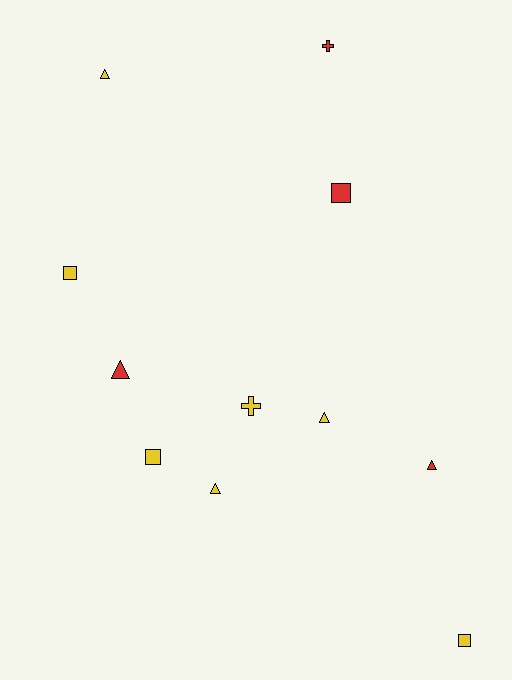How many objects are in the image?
There are 11 objects.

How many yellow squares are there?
There are 3 yellow squares.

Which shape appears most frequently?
Triangle, with 5 objects.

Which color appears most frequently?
Yellow, with 7 objects.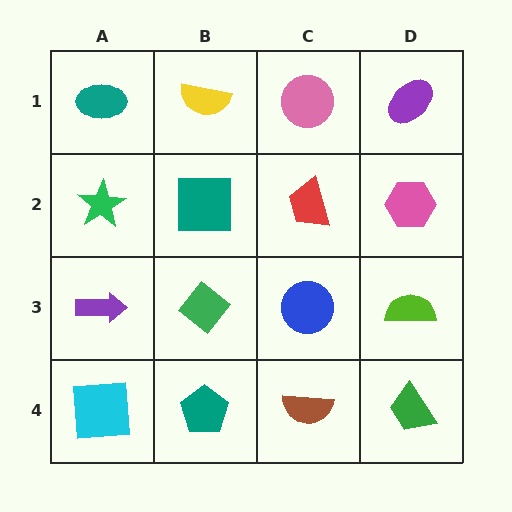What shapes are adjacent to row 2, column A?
A teal ellipse (row 1, column A), a purple arrow (row 3, column A), a teal square (row 2, column B).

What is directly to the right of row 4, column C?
A green trapezoid.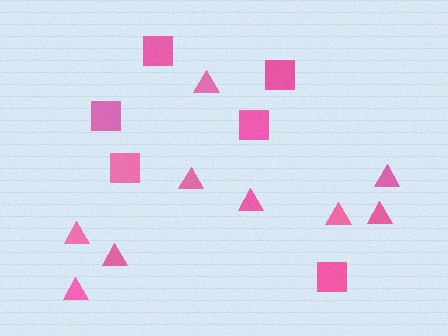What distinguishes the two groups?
There are 2 groups: one group of squares (6) and one group of triangles (9).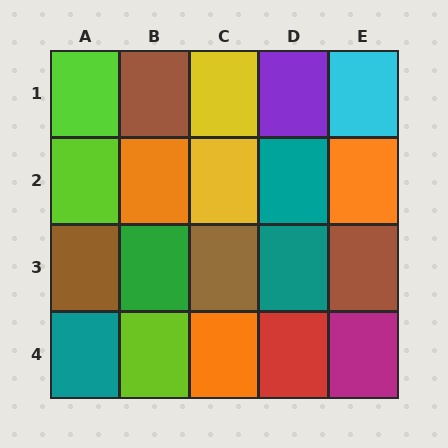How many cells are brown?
4 cells are brown.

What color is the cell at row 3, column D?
Teal.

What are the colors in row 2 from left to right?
Lime, orange, yellow, teal, orange.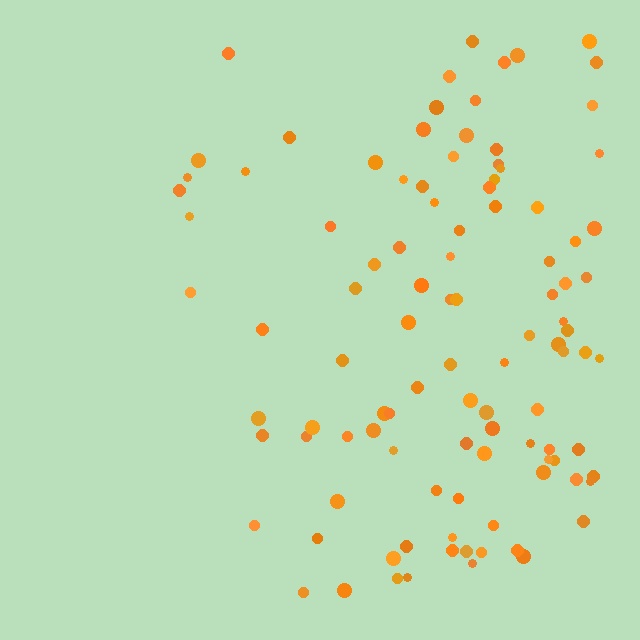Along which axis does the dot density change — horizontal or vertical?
Horizontal.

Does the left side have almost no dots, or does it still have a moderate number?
Still a moderate number, just noticeably fewer than the right.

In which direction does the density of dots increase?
From left to right, with the right side densest.